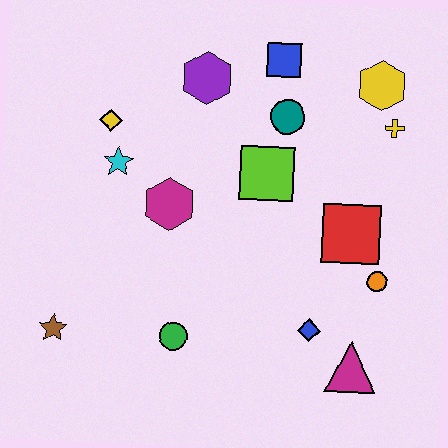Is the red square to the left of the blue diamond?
No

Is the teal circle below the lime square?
No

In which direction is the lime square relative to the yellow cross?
The lime square is to the left of the yellow cross.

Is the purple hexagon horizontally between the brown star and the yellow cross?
Yes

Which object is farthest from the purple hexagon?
The magenta triangle is farthest from the purple hexagon.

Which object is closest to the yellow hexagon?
The yellow cross is closest to the yellow hexagon.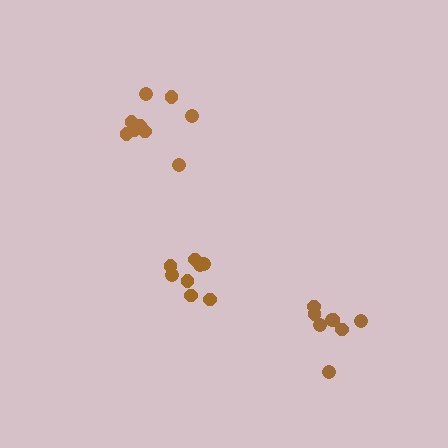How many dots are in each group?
Group 1: 8 dots, Group 2: 9 dots, Group 3: 8 dots (25 total).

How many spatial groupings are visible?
There are 3 spatial groupings.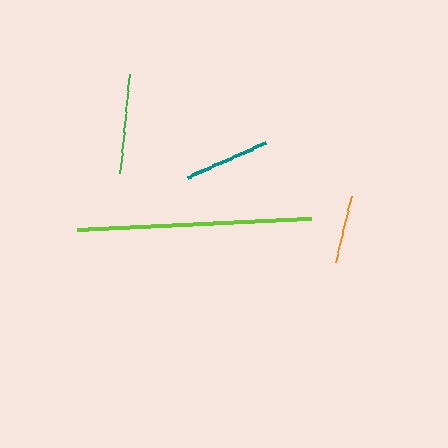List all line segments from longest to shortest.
From longest to shortest: lime, green, teal, orange.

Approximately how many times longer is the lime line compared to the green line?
The lime line is approximately 2.4 times the length of the green line.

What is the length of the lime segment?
The lime segment is approximately 234 pixels long.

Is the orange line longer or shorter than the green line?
The green line is longer than the orange line.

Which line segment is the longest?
The lime line is the longest at approximately 234 pixels.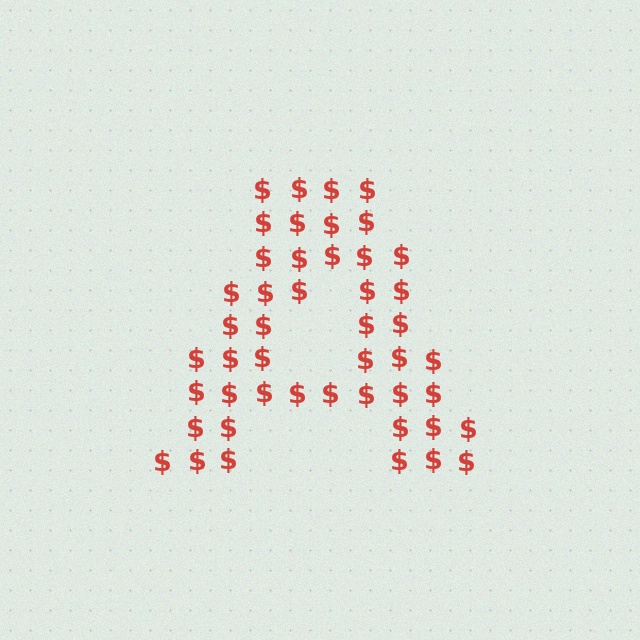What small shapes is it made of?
It is made of small dollar signs.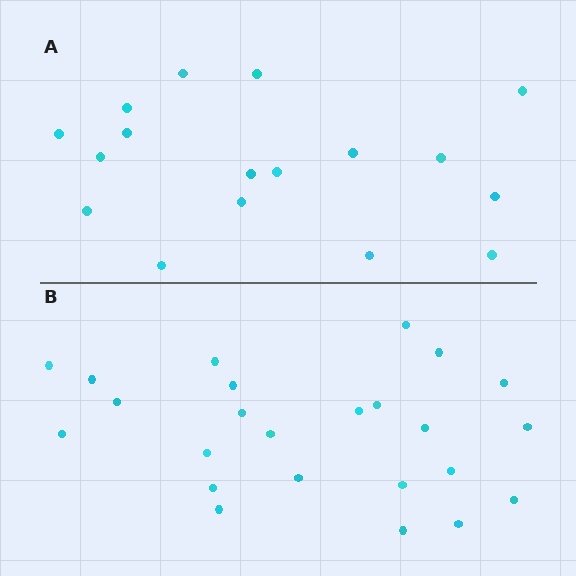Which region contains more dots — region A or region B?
Region B (the bottom region) has more dots.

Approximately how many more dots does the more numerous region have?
Region B has roughly 8 or so more dots than region A.